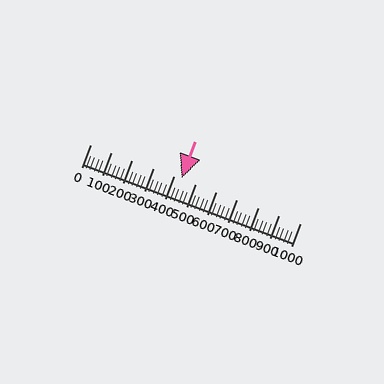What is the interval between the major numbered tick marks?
The major tick marks are spaced 100 units apart.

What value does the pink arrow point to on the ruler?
The pink arrow points to approximately 435.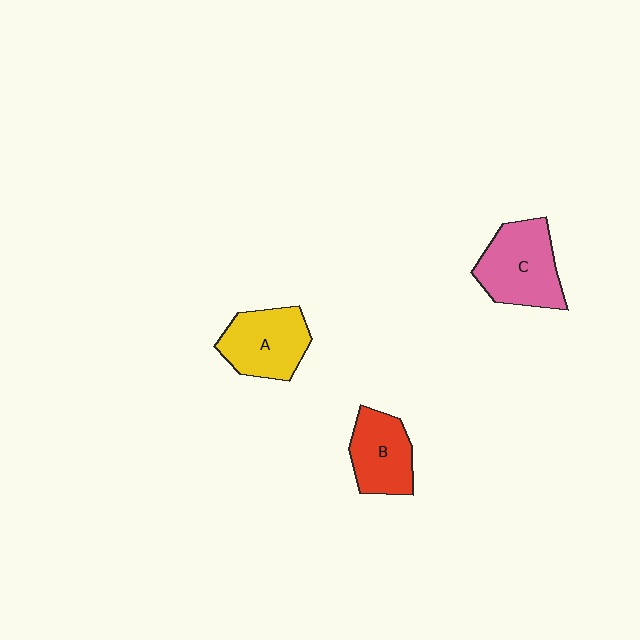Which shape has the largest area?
Shape C (pink).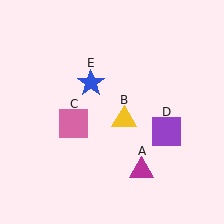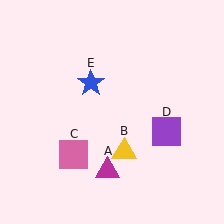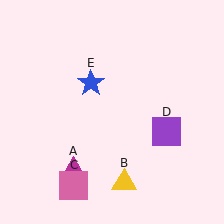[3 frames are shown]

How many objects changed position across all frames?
3 objects changed position: magenta triangle (object A), yellow triangle (object B), pink square (object C).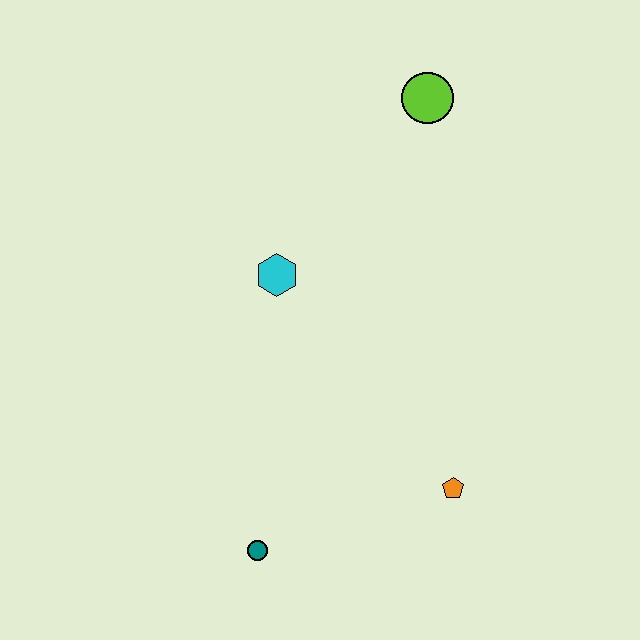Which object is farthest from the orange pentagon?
The lime circle is farthest from the orange pentagon.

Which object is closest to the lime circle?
The cyan hexagon is closest to the lime circle.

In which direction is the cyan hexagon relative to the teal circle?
The cyan hexagon is above the teal circle.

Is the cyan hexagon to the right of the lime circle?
No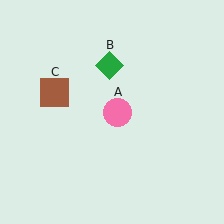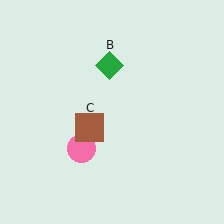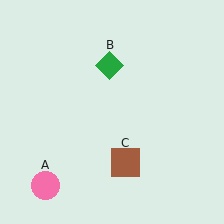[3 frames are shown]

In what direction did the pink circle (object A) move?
The pink circle (object A) moved down and to the left.